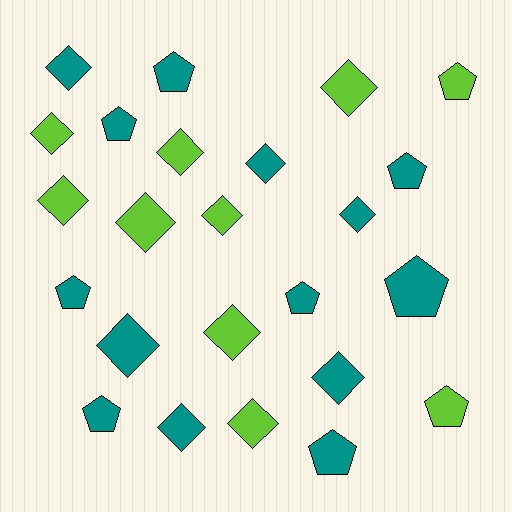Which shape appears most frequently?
Diamond, with 14 objects.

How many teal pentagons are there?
There are 8 teal pentagons.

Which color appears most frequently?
Teal, with 14 objects.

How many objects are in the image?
There are 24 objects.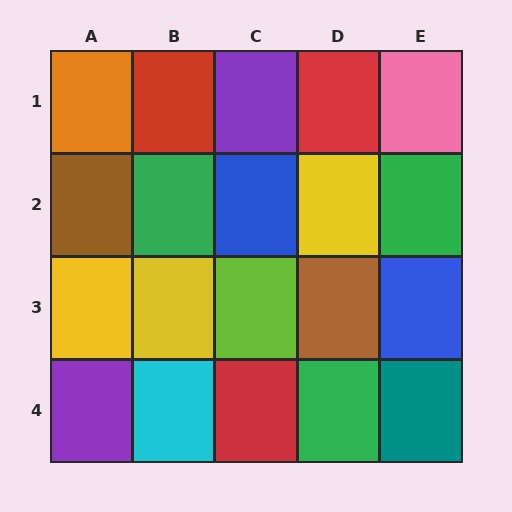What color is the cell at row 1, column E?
Pink.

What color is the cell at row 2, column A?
Brown.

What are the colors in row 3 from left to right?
Yellow, yellow, lime, brown, blue.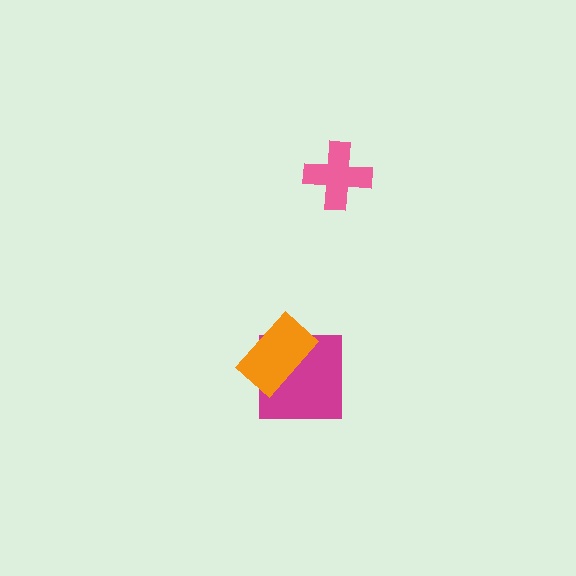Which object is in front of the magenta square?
The orange rectangle is in front of the magenta square.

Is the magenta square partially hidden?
Yes, it is partially covered by another shape.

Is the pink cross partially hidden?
No, no other shape covers it.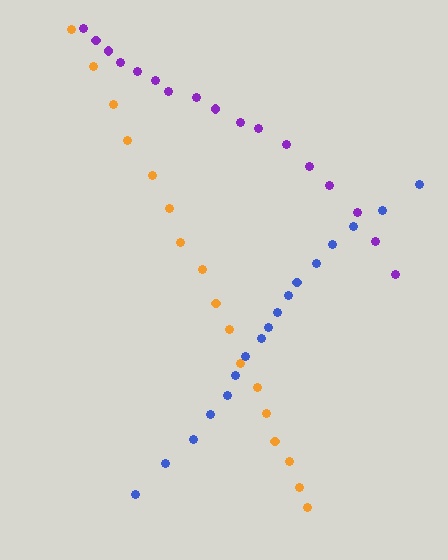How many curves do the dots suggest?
There are 3 distinct paths.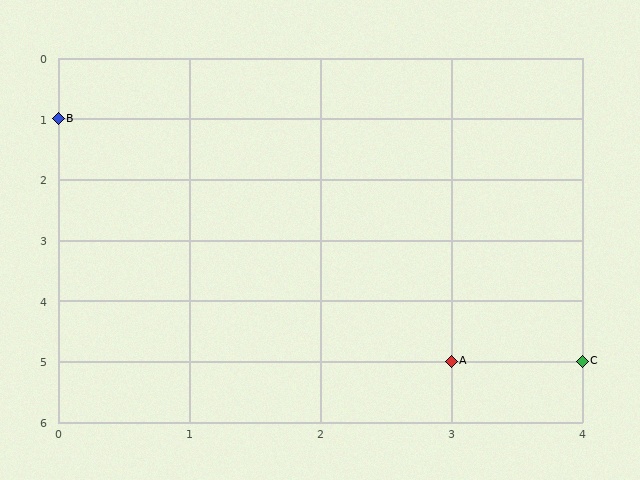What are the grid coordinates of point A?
Point A is at grid coordinates (3, 5).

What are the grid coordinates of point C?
Point C is at grid coordinates (4, 5).